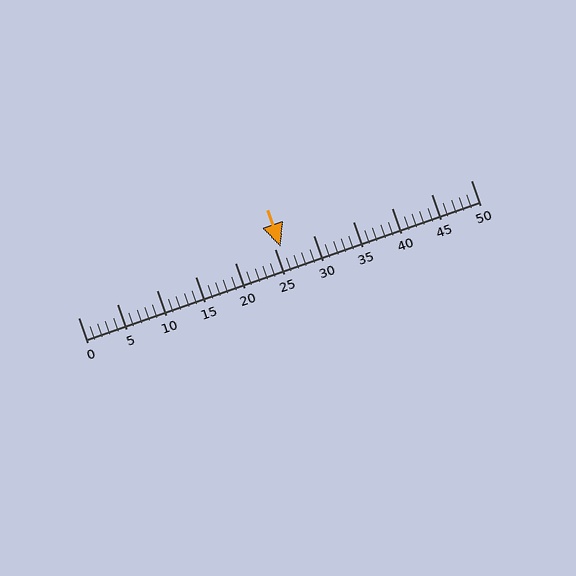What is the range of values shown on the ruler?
The ruler shows values from 0 to 50.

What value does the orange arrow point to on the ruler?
The orange arrow points to approximately 26.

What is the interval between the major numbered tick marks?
The major tick marks are spaced 5 units apart.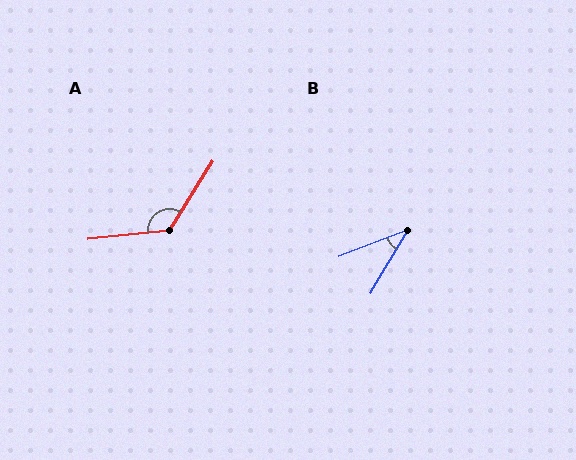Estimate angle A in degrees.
Approximately 128 degrees.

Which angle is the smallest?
B, at approximately 38 degrees.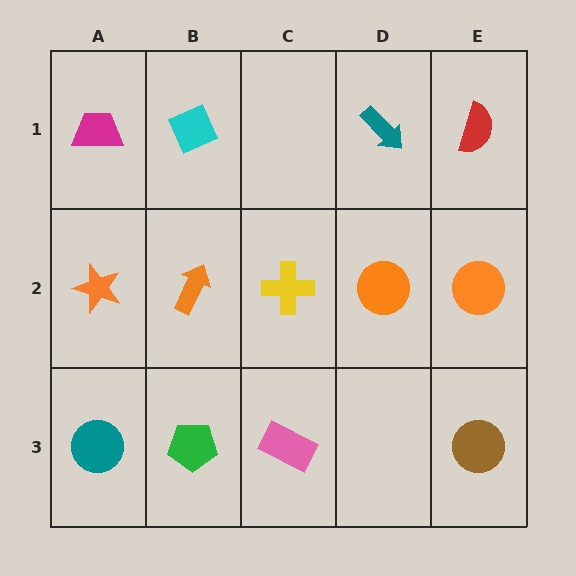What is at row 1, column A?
A magenta trapezoid.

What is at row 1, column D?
A teal arrow.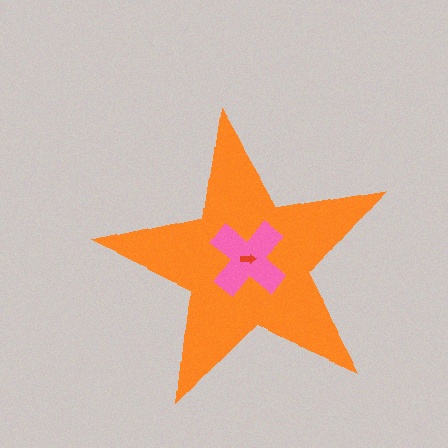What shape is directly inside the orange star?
The pink cross.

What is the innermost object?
The red arrow.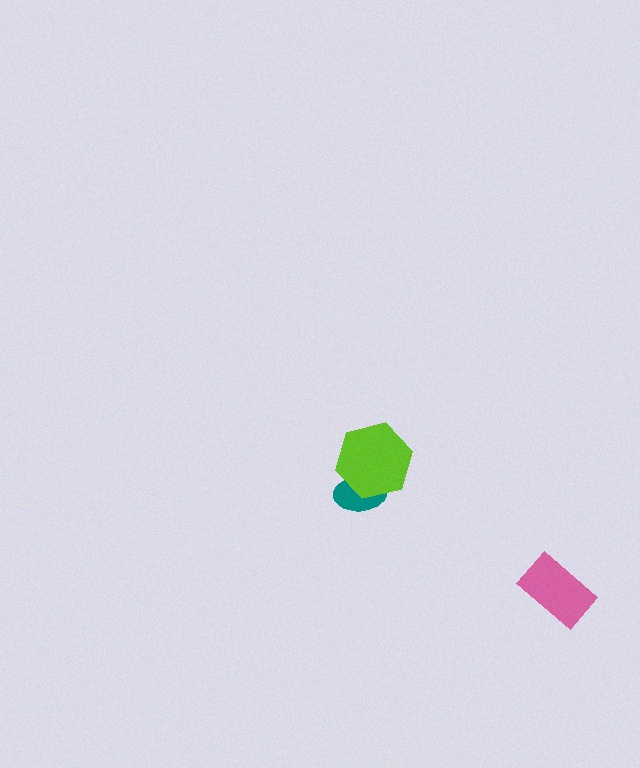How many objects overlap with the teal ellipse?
1 object overlaps with the teal ellipse.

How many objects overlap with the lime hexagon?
1 object overlaps with the lime hexagon.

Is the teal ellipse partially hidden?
Yes, it is partially covered by another shape.